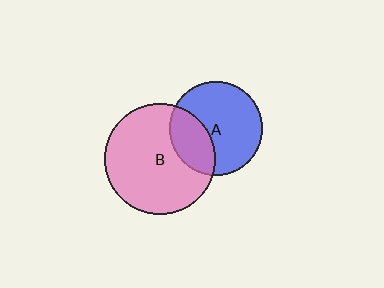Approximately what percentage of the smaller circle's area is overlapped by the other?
Approximately 30%.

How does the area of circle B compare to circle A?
Approximately 1.4 times.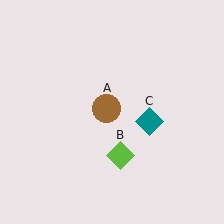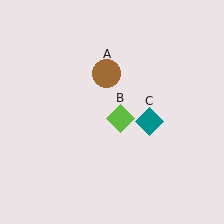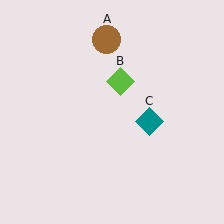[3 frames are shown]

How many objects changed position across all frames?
2 objects changed position: brown circle (object A), lime diamond (object B).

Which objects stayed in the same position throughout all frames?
Teal diamond (object C) remained stationary.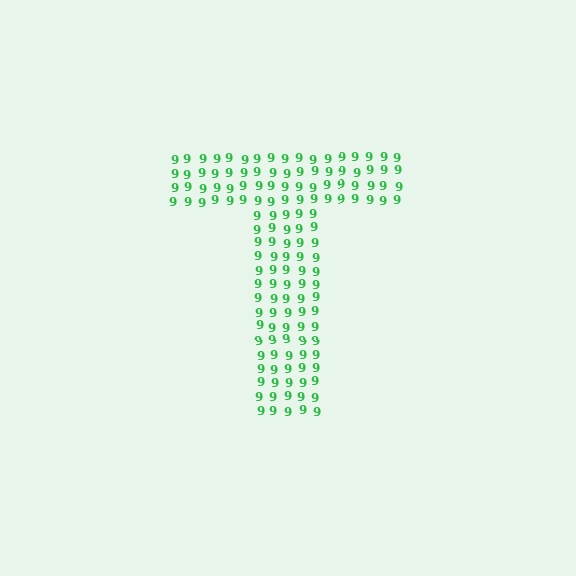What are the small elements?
The small elements are digit 9's.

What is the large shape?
The large shape is the letter T.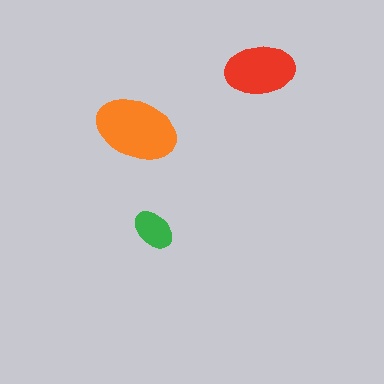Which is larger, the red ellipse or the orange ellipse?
The orange one.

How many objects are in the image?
There are 3 objects in the image.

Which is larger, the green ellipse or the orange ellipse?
The orange one.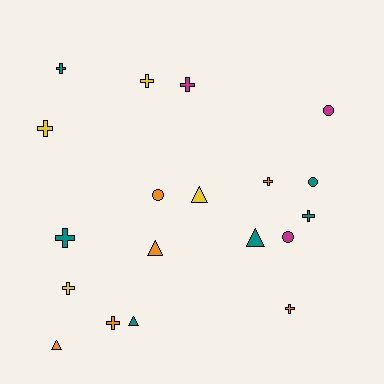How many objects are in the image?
There are 19 objects.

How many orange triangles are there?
There are 2 orange triangles.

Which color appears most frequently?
Teal, with 6 objects.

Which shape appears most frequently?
Cross, with 10 objects.